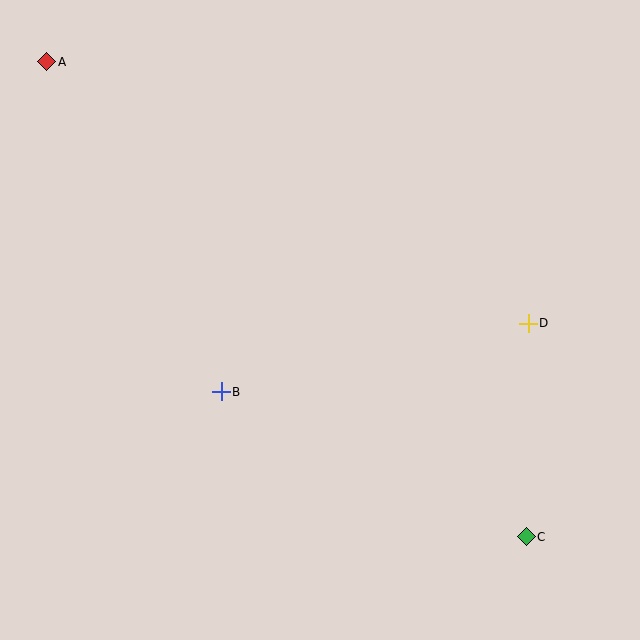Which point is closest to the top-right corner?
Point D is closest to the top-right corner.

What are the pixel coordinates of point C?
Point C is at (526, 537).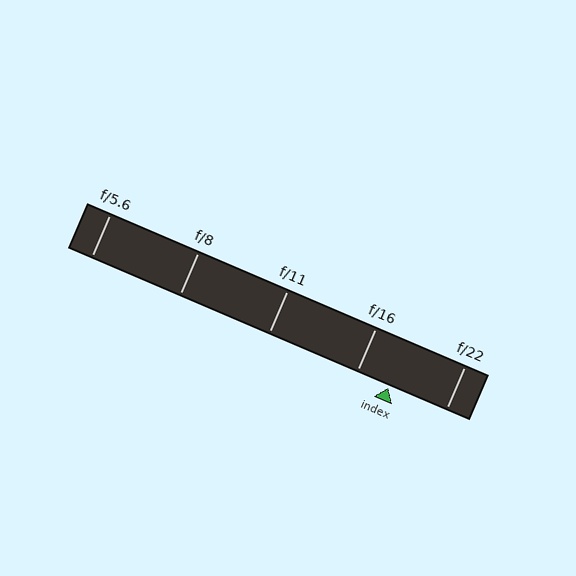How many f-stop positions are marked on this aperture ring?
There are 5 f-stop positions marked.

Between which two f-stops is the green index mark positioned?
The index mark is between f/16 and f/22.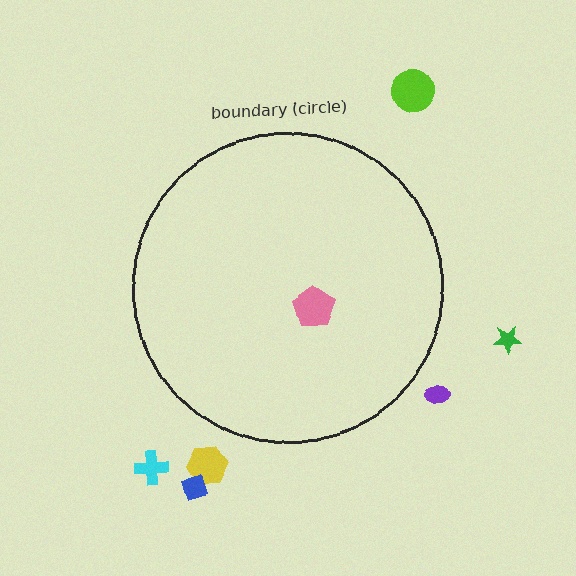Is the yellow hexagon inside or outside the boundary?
Outside.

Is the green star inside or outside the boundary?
Outside.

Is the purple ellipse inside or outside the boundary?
Outside.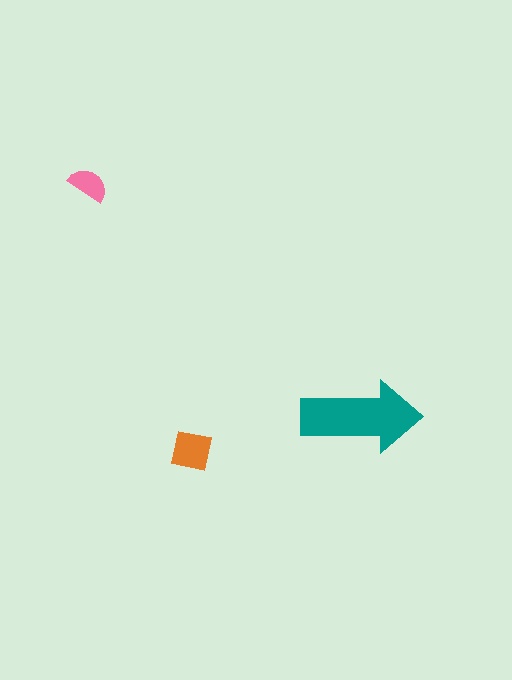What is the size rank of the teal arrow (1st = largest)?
1st.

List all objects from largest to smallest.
The teal arrow, the orange square, the pink semicircle.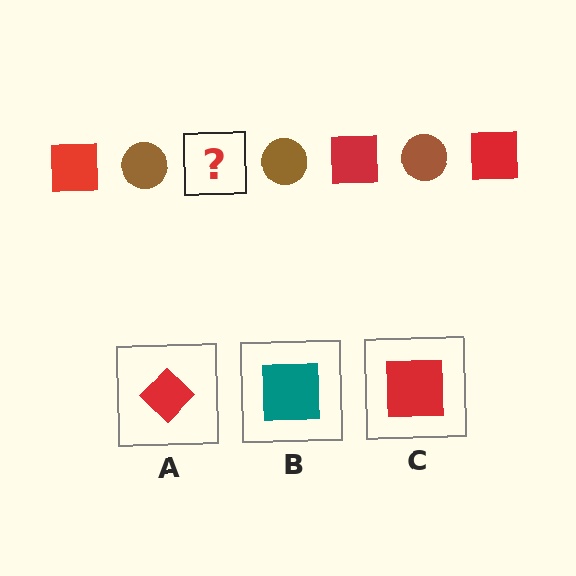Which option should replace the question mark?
Option C.